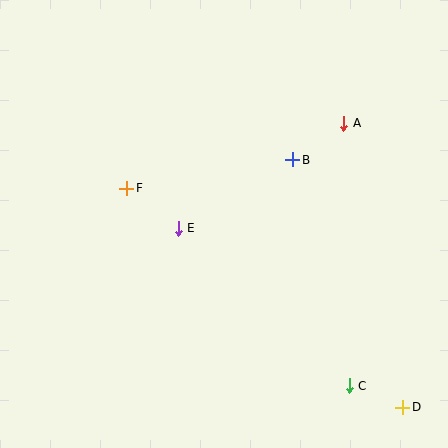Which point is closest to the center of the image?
Point E at (178, 228) is closest to the center.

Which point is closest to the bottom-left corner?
Point E is closest to the bottom-left corner.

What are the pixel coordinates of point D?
Point D is at (403, 407).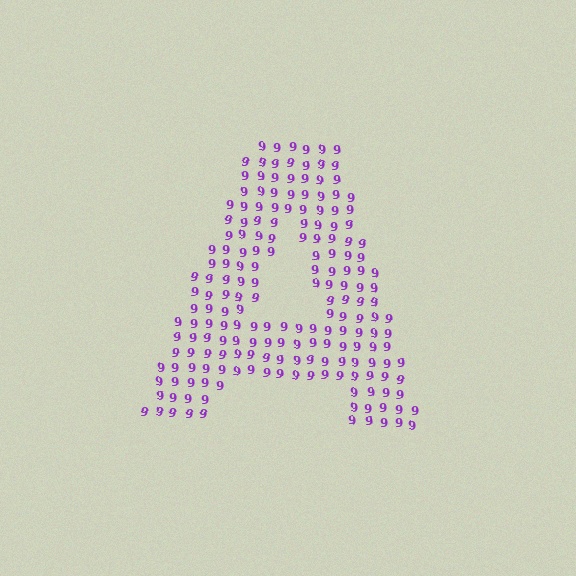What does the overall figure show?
The overall figure shows the letter A.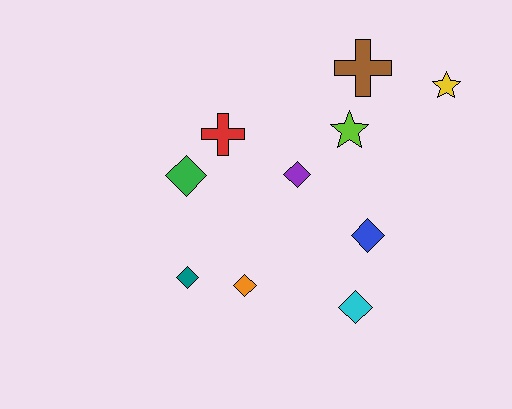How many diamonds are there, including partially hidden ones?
There are 6 diamonds.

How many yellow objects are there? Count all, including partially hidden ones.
There is 1 yellow object.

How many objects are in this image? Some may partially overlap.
There are 10 objects.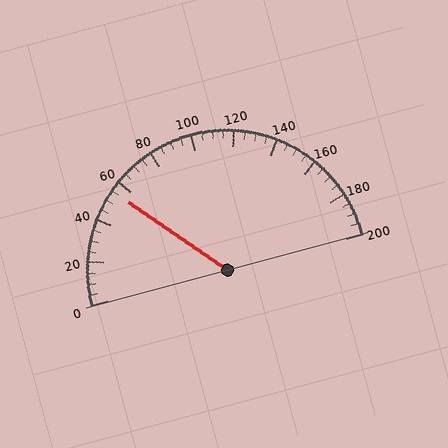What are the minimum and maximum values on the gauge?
The gauge ranges from 0 to 200.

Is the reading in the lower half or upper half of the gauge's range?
The reading is in the lower half of the range (0 to 200).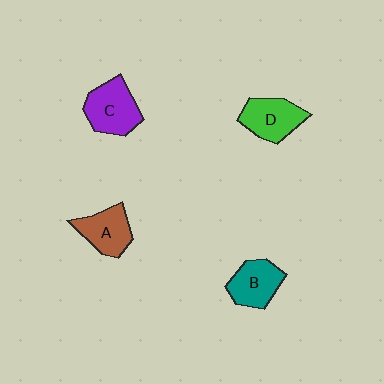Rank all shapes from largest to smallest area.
From largest to smallest: C (purple), D (green), B (teal), A (brown).